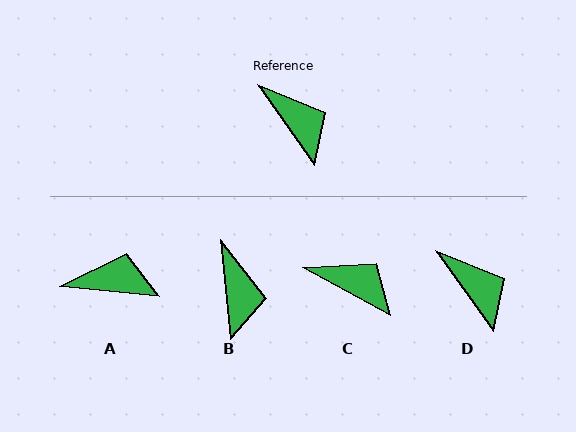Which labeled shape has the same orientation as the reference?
D.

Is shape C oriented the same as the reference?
No, it is off by about 26 degrees.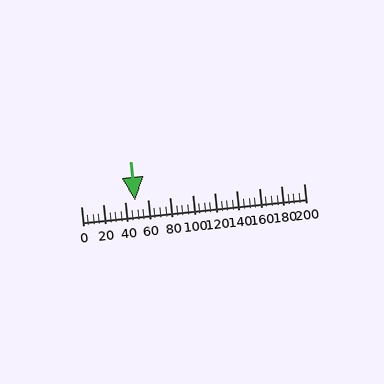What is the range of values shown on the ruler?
The ruler shows values from 0 to 200.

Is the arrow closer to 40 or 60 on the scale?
The arrow is closer to 40.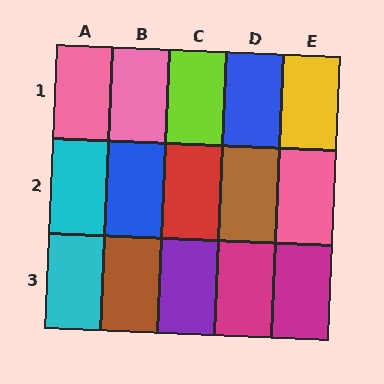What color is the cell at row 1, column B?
Pink.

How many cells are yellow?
1 cell is yellow.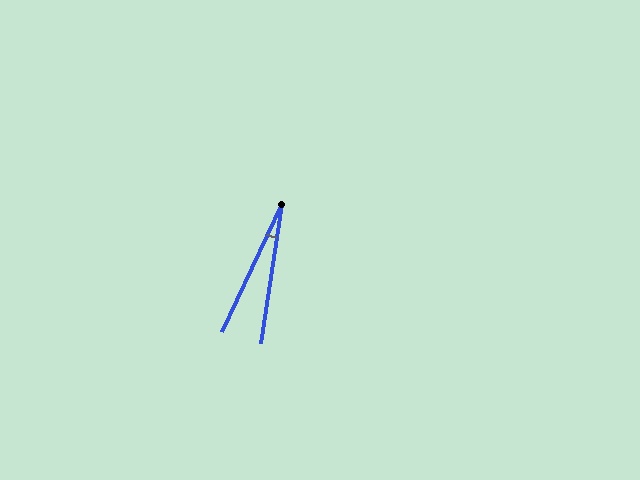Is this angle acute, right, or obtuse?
It is acute.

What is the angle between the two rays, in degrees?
Approximately 16 degrees.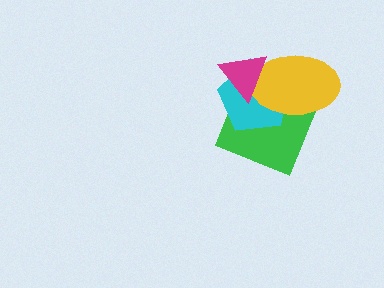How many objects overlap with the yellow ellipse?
3 objects overlap with the yellow ellipse.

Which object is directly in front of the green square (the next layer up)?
The cyan pentagon is directly in front of the green square.